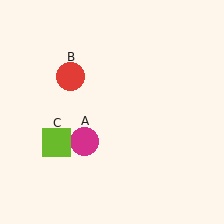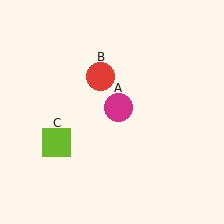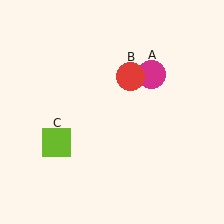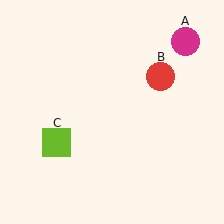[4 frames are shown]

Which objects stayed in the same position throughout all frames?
Lime square (object C) remained stationary.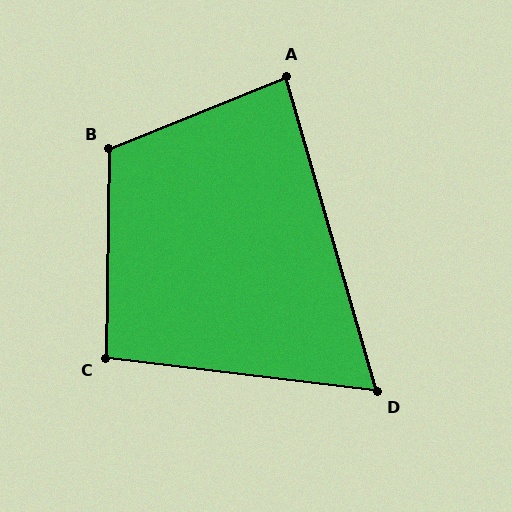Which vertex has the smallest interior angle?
D, at approximately 67 degrees.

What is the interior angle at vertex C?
Approximately 96 degrees (obtuse).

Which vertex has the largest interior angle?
B, at approximately 113 degrees.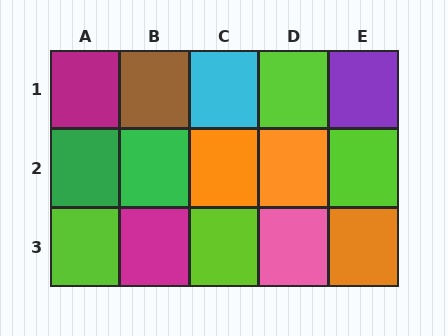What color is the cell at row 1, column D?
Lime.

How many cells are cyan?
1 cell is cyan.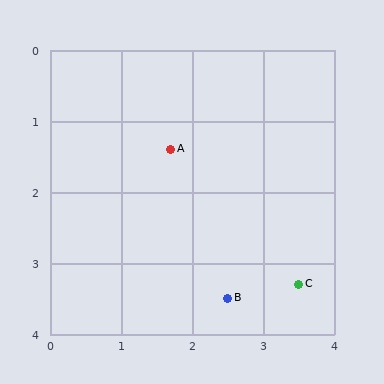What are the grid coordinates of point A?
Point A is at approximately (1.7, 1.4).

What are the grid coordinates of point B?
Point B is at approximately (2.5, 3.5).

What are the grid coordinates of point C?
Point C is at approximately (3.5, 3.3).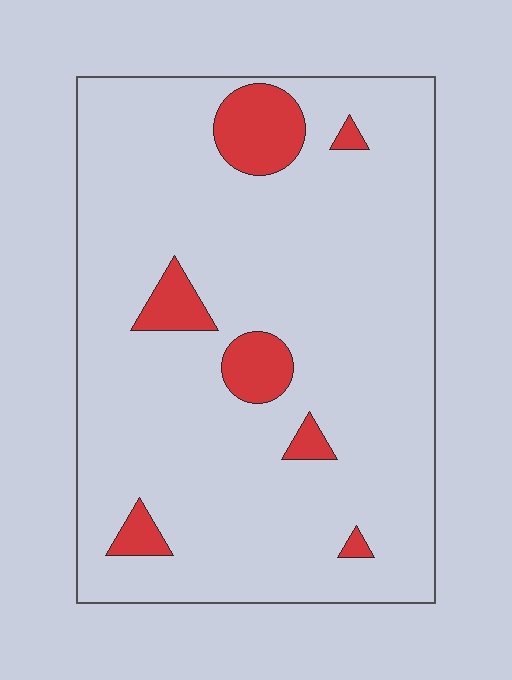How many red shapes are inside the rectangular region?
7.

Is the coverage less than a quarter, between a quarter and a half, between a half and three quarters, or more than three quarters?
Less than a quarter.